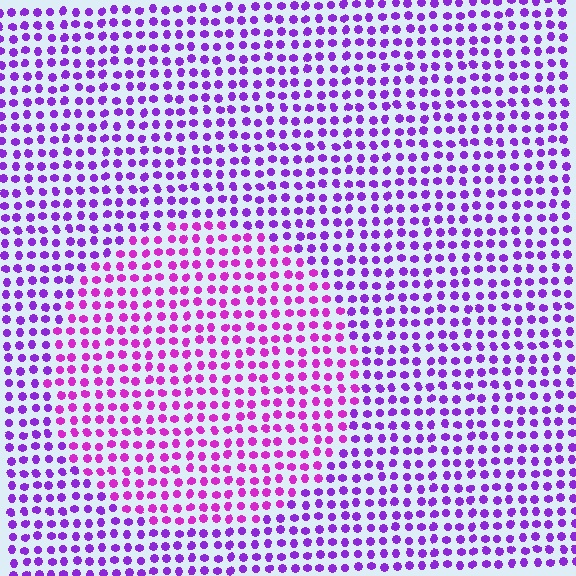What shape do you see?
I see a circle.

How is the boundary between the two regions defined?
The boundary is defined purely by a slight shift in hue (about 29 degrees). Spacing, size, and orientation are identical on both sides.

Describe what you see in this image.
The image is filled with small purple elements in a uniform arrangement. A circle-shaped region is visible where the elements are tinted to a slightly different hue, forming a subtle color boundary.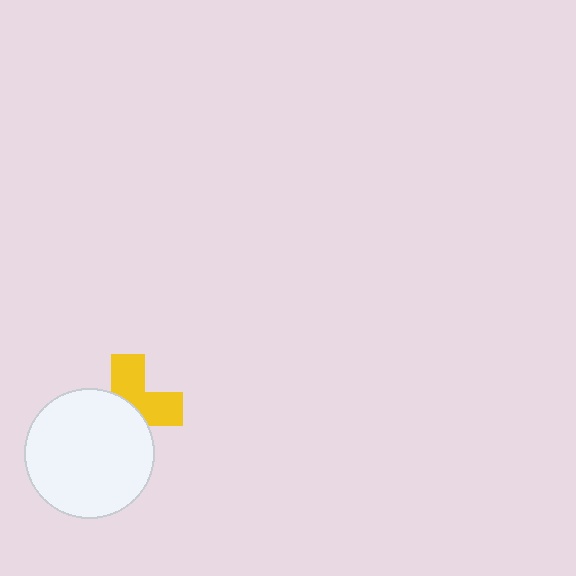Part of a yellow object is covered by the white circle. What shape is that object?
It is a cross.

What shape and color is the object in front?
The object in front is a white circle.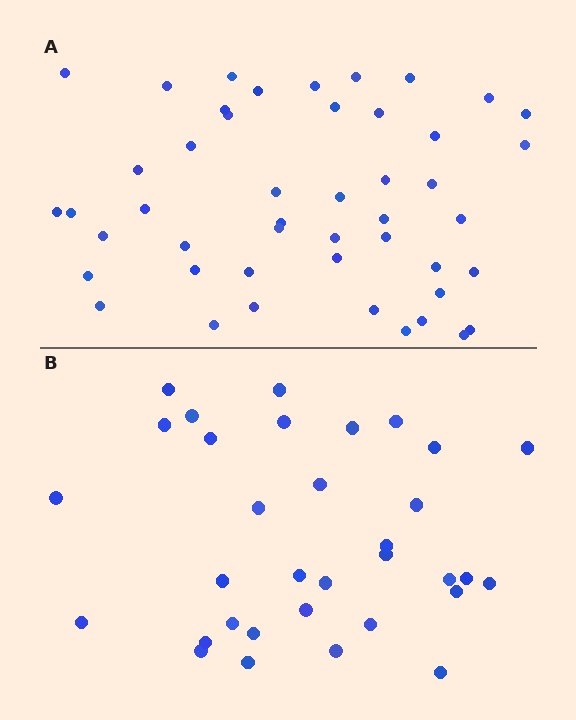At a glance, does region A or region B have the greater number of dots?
Region A (the top region) has more dots.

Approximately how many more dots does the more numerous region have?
Region A has approximately 15 more dots than region B.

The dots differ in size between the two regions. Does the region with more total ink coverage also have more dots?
No. Region B has more total ink coverage because its dots are larger, but region A actually contains more individual dots. Total area can be misleading — the number of items is what matters here.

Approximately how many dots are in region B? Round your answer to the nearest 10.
About 30 dots. (The exact count is 33, which rounds to 30.)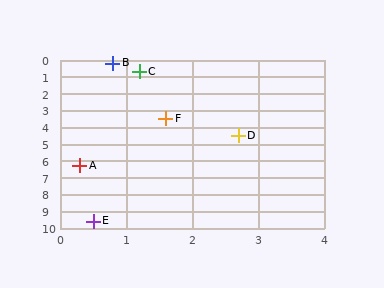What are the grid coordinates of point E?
Point E is at approximately (0.5, 9.6).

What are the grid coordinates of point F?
Point F is at approximately (1.6, 3.5).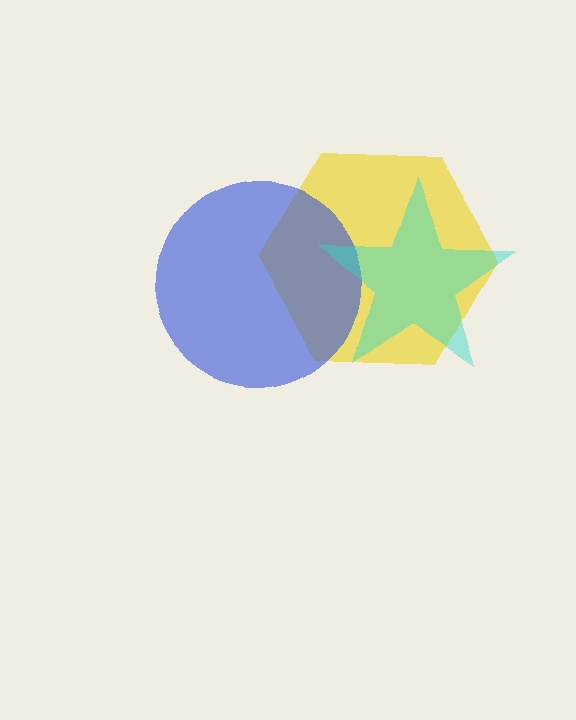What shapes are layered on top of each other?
The layered shapes are: a yellow hexagon, a blue circle, a cyan star.